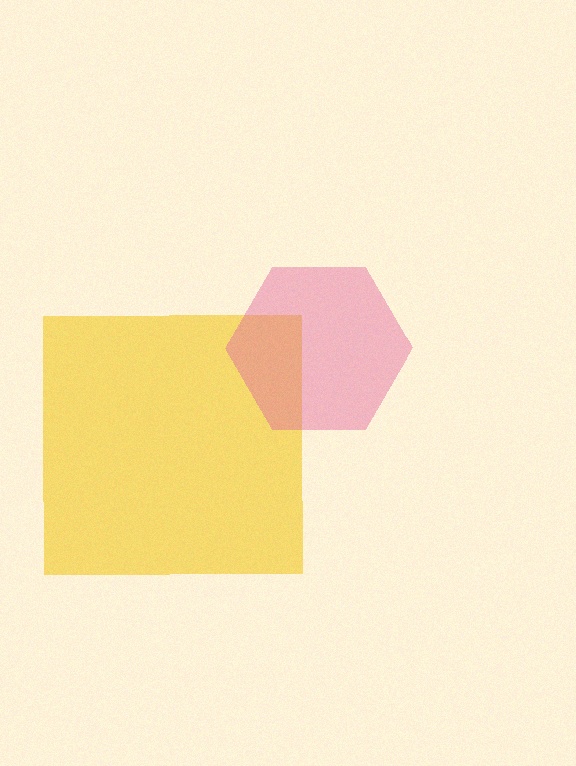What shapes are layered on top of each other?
The layered shapes are: a yellow square, a pink hexagon.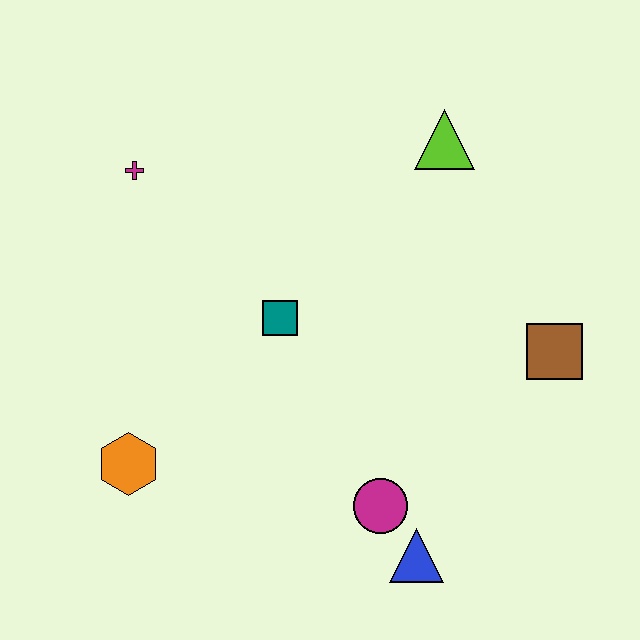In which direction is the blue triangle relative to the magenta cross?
The blue triangle is below the magenta cross.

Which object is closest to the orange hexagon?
The teal square is closest to the orange hexagon.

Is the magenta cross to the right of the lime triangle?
No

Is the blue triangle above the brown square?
No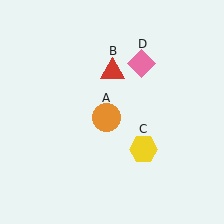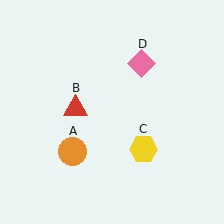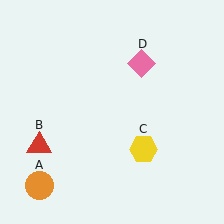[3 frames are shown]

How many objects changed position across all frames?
2 objects changed position: orange circle (object A), red triangle (object B).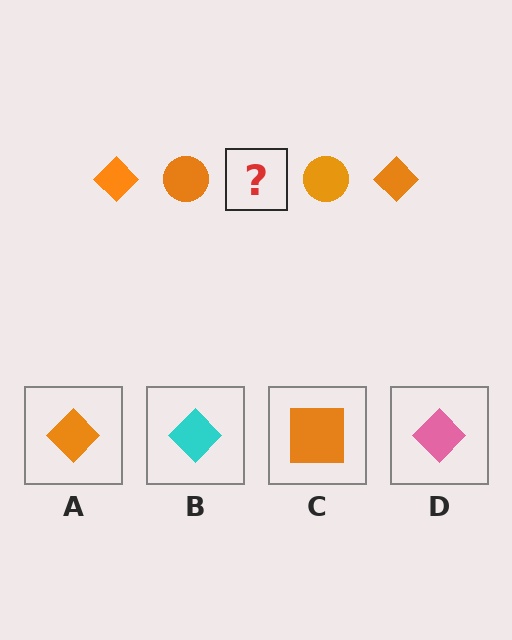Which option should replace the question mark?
Option A.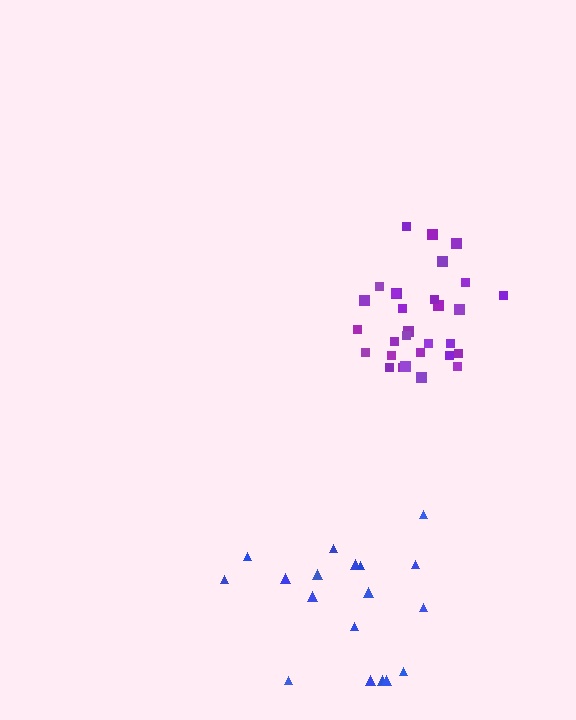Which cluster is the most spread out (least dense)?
Blue.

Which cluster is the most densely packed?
Purple.